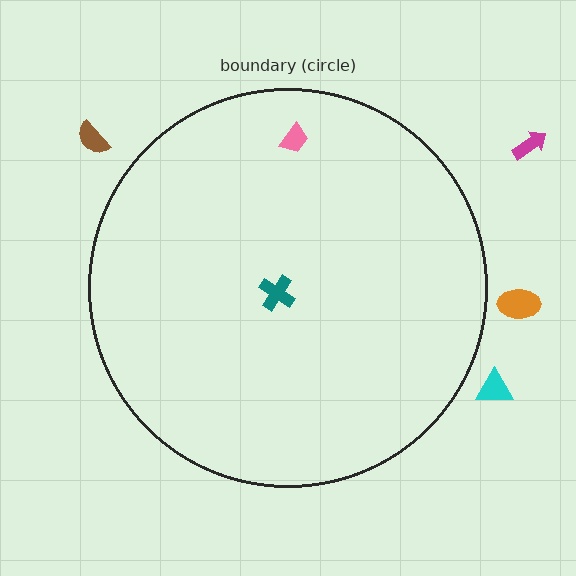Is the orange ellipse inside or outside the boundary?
Outside.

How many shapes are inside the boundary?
2 inside, 4 outside.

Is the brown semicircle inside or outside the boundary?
Outside.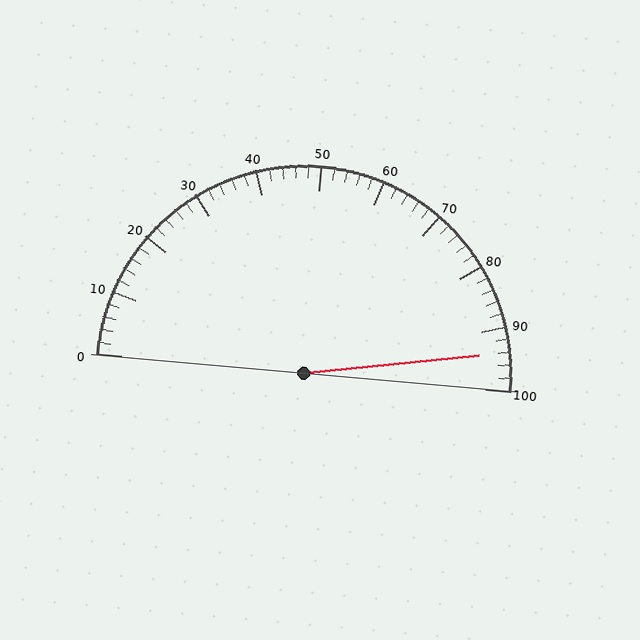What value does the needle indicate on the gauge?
The needle indicates approximately 94.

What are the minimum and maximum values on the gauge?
The gauge ranges from 0 to 100.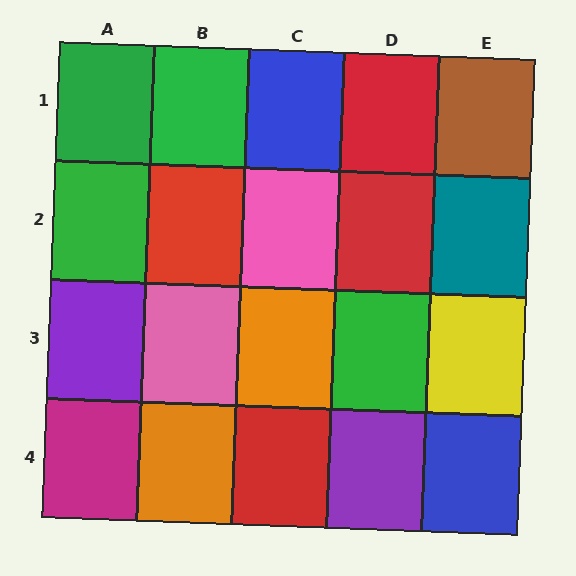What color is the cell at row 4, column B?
Orange.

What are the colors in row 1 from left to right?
Green, green, blue, red, brown.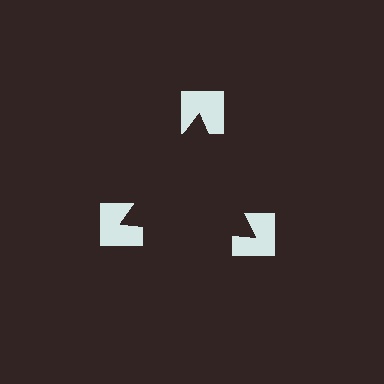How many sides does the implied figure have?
3 sides.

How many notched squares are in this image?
There are 3 — one at each vertex of the illusory triangle.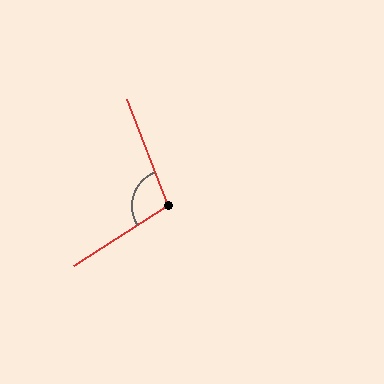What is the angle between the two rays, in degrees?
Approximately 102 degrees.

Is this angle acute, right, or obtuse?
It is obtuse.